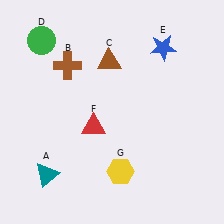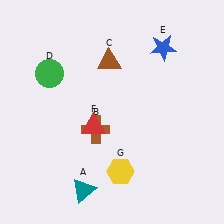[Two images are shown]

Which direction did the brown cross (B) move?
The brown cross (B) moved down.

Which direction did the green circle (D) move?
The green circle (D) moved down.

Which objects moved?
The objects that moved are: the teal triangle (A), the brown cross (B), the green circle (D).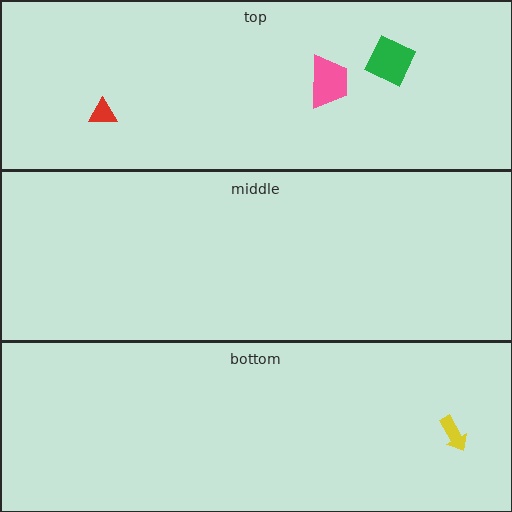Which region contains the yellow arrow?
The bottom region.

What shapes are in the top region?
The red triangle, the pink trapezoid, the green square.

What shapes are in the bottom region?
The yellow arrow.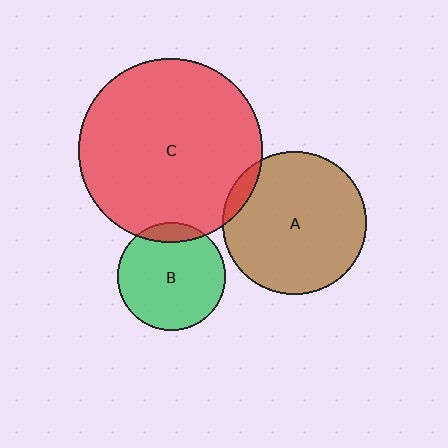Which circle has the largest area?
Circle C (red).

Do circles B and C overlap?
Yes.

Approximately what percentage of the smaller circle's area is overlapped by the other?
Approximately 10%.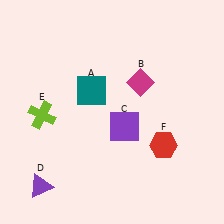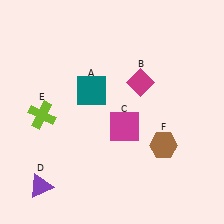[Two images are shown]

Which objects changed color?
C changed from purple to magenta. F changed from red to brown.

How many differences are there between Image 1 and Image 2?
There are 2 differences between the two images.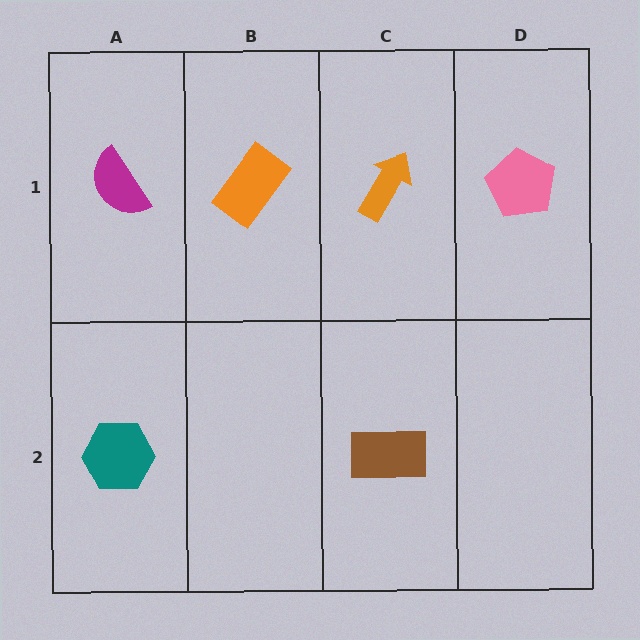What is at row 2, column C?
A brown rectangle.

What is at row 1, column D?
A pink pentagon.